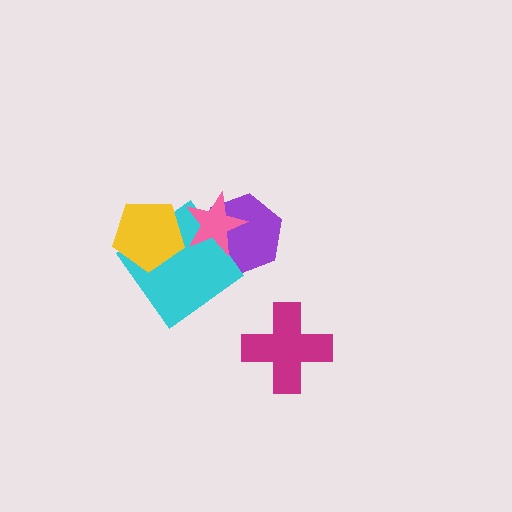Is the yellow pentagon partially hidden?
No, no other shape covers it.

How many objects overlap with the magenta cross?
0 objects overlap with the magenta cross.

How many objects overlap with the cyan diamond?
3 objects overlap with the cyan diamond.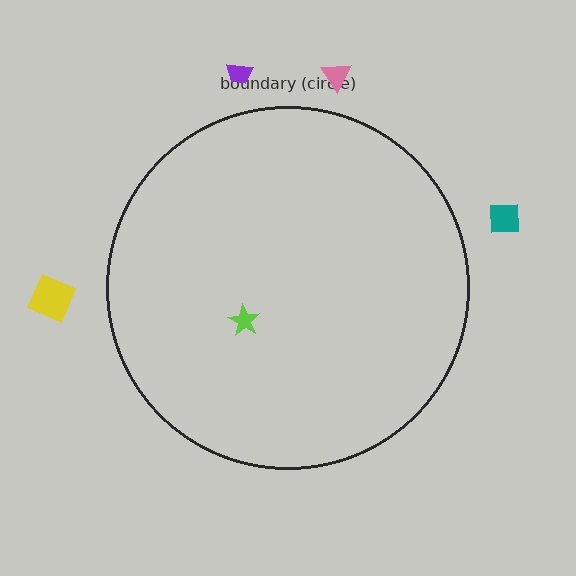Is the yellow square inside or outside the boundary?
Outside.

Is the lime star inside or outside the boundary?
Inside.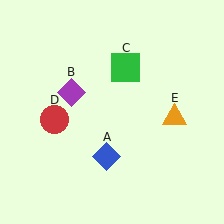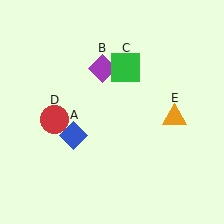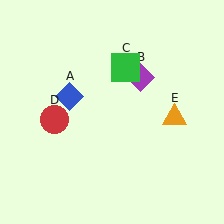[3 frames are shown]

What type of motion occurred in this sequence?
The blue diamond (object A), purple diamond (object B) rotated clockwise around the center of the scene.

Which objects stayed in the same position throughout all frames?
Green square (object C) and red circle (object D) and orange triangle (object E) remained stationary.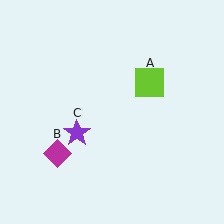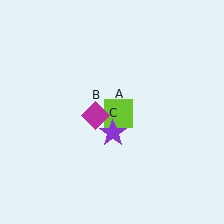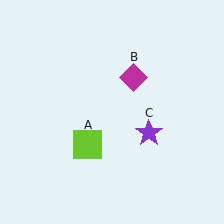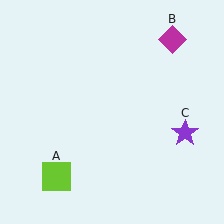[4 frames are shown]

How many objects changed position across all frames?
3 objects changed position: lime square (object A), magenta diamond (object B), purple star (object C).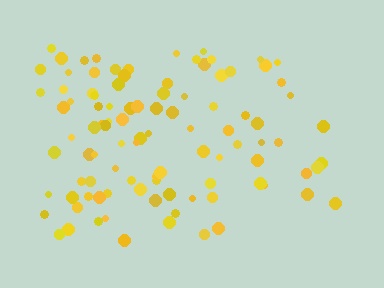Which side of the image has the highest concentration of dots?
The left.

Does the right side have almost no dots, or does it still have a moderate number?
Still a moderate number, just noticeably fewer than the left.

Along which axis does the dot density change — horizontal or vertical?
Horizontal.